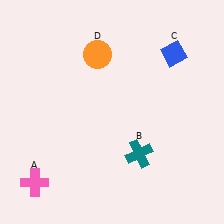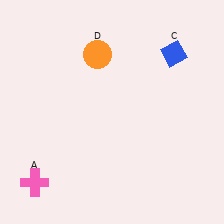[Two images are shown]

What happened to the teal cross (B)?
The teal cross (B) was removed in Image 2. It was in the bottom-right area of Image 1.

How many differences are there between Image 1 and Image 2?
There is 1 difference between the two images.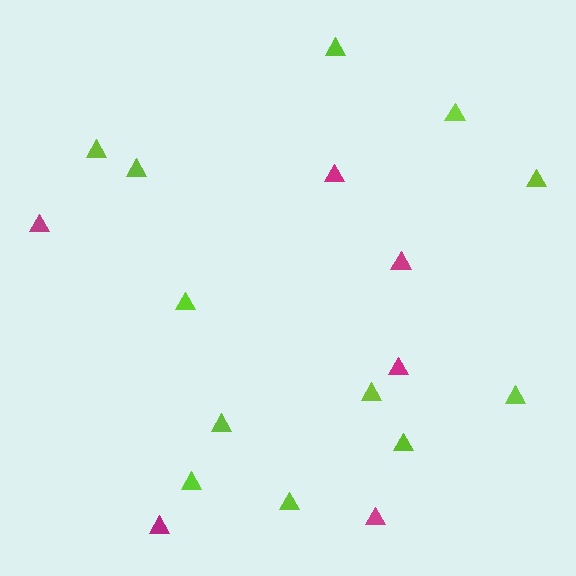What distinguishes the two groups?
There are 2 groups: one group of magenta triangles (6) and one group of lime triangles (12).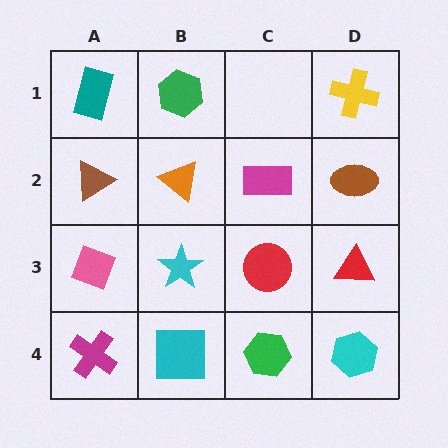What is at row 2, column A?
A brown triangle.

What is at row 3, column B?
A cyan star.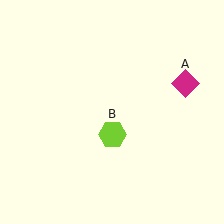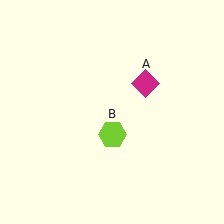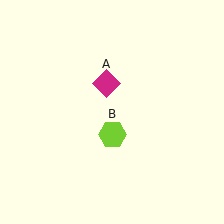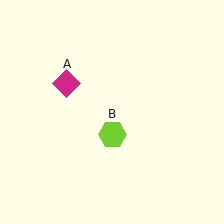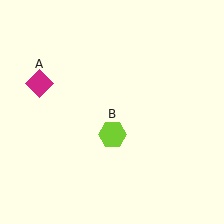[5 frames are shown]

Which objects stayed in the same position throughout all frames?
Lime hexagon (object B) remained stationary.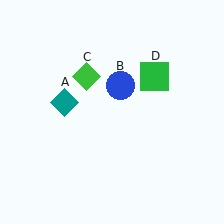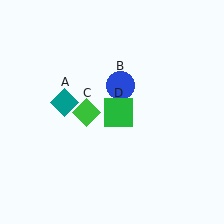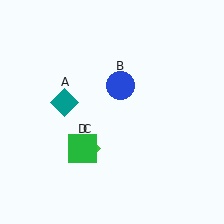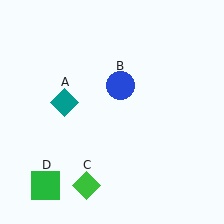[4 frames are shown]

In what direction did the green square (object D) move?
The green square (object D) moved down and to the left.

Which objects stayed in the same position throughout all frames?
Teal diamond (object A) and blue circle (object B) remained stationary.